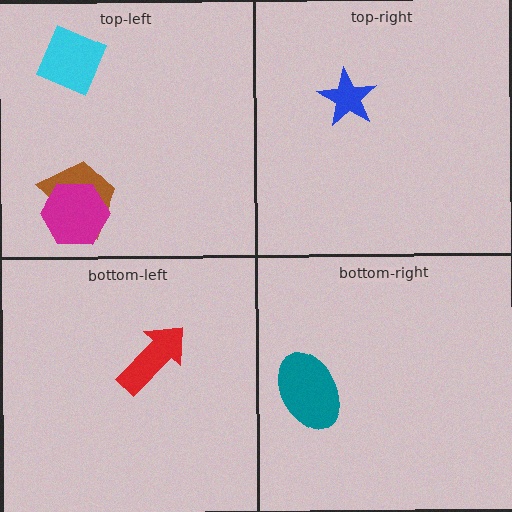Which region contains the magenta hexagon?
The top-left region.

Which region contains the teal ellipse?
The bottom-right region.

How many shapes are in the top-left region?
3.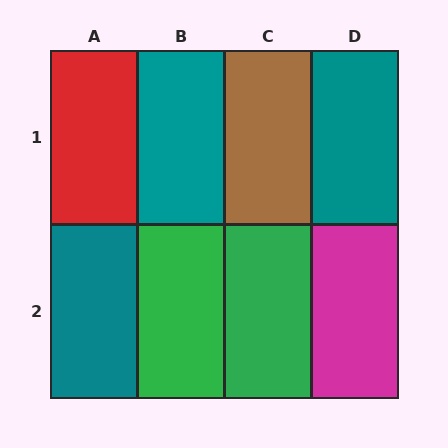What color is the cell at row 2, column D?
Magenta.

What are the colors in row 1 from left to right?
Red, teal, brown, teal.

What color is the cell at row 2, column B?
Green.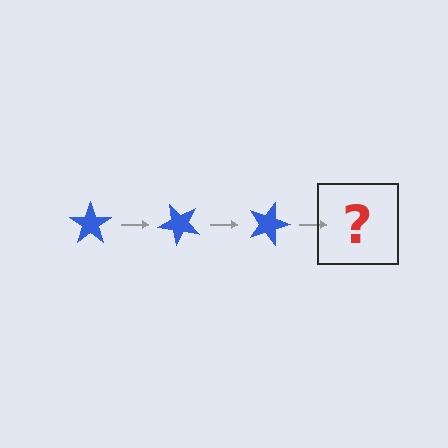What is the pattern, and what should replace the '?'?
The pattern is that the star rotates 45 degrees each step. The '?' should be a blue star rotated 135 degrees.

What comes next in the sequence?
The next element should be a blue star rotated 135 degrees.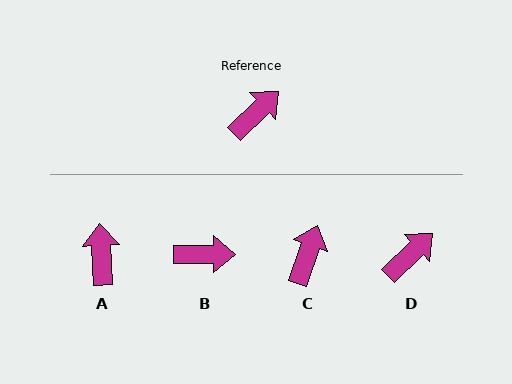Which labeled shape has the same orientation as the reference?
D.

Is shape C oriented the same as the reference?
No, it is off by about 27 degrees.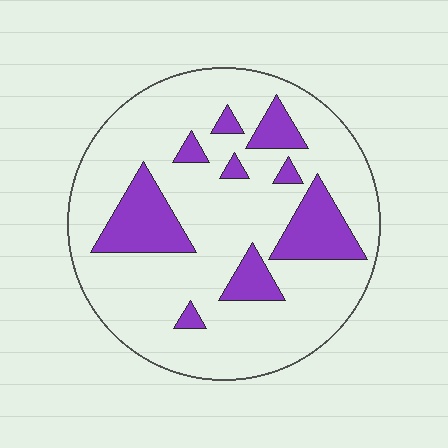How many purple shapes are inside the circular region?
9.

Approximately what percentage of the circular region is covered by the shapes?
Approximately 20%.